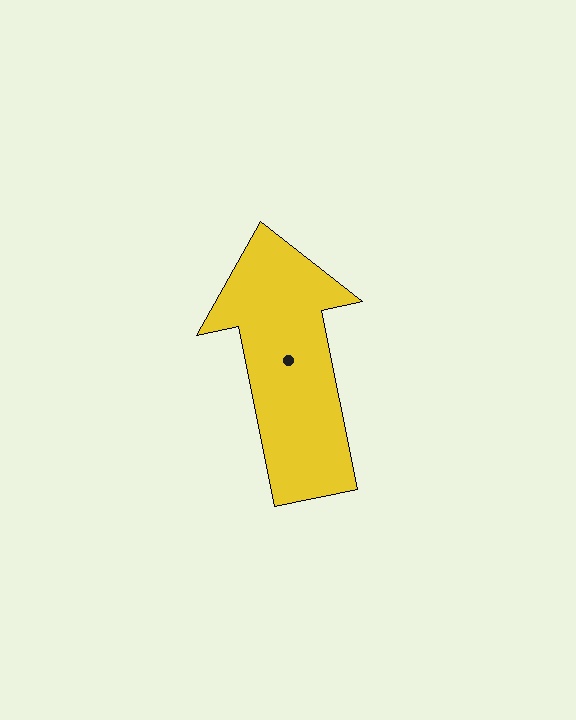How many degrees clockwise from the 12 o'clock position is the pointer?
Approximately 349 degrees.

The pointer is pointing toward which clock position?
Roughly 12 o'clock.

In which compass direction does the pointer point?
North.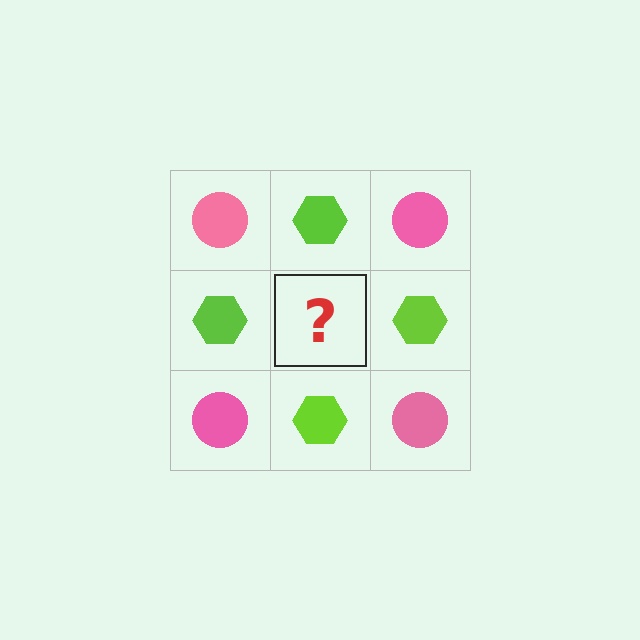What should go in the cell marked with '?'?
The missing cell should contain a pink circle.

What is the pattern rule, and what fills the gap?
The rule is that it alternates pink circle and lime hexagon in a checkerboard pattern. The gap should be filled with a pink circle.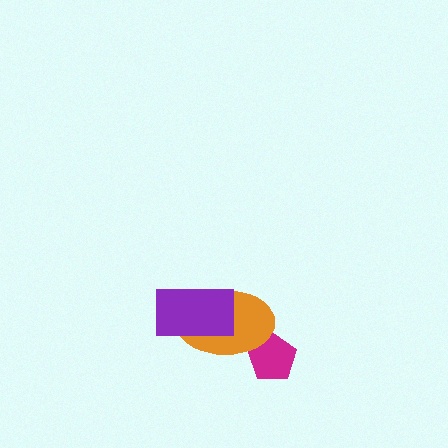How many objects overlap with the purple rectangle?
1 object overlaps with the purple rectangle.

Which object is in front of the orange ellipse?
The purple rectangle is in front of the orange ellipse.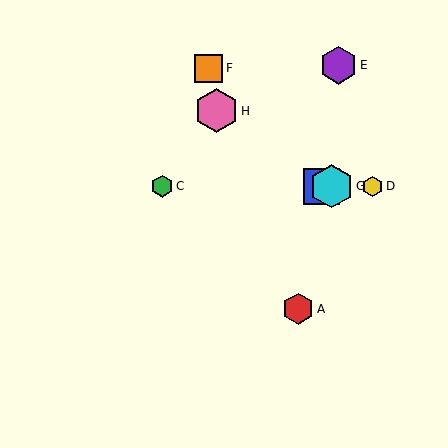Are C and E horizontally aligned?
No, C is at y≈186 and E is at y≈65.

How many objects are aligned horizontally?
4 objects (B, C, D, G) are aligned horizontally.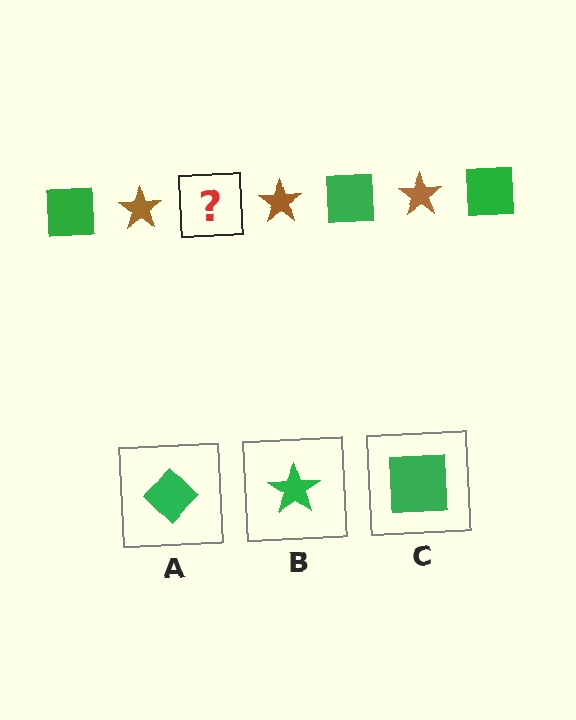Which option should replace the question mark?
Option C.